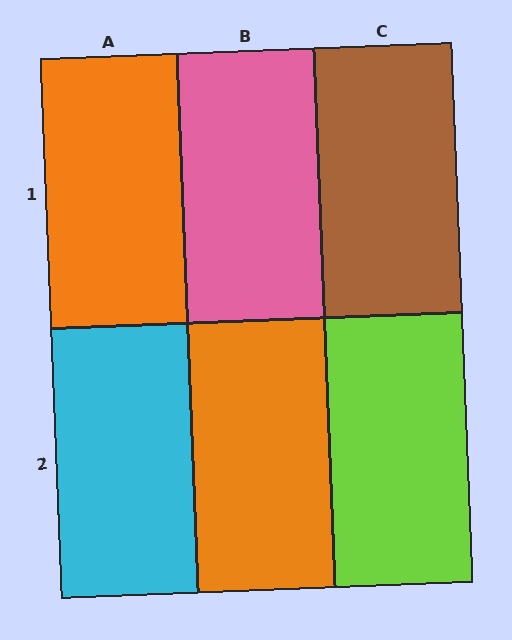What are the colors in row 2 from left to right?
Cyan, orange, lime.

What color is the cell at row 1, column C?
Brown.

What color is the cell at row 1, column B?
Pink.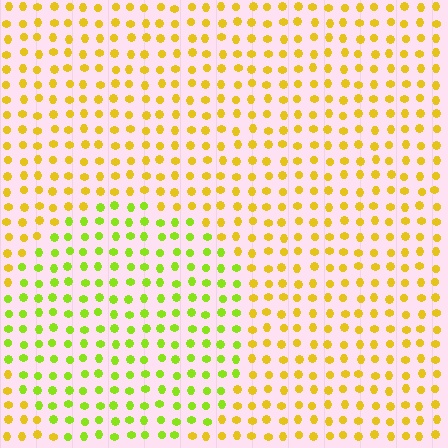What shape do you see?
I see a circle.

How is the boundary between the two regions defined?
The boundary is defined purely by a slight shift in hue (about 37 degrees). Spacing, size, and orientation are identical on both sides.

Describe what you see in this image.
The image is filled with small yellow elements in a uniform arrangement. A circle-shaped region is visible where the elements are tinted to a slightly different hue, forming a subtle color boundary.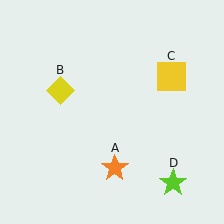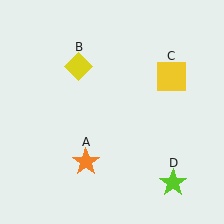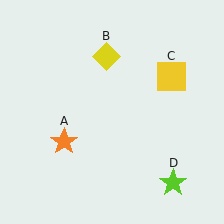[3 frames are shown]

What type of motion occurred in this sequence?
The orange star (object A), yellow diamond (object B) rotated clockwise around the center of the scene.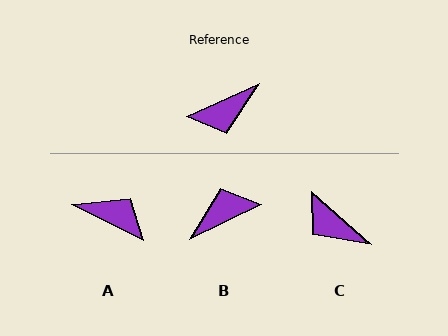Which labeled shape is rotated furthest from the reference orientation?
B, about 178 degrees away.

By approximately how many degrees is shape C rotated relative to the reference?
Approximately 66 degrees clockwise.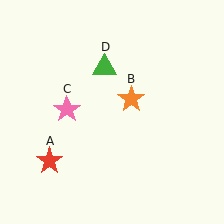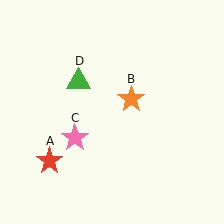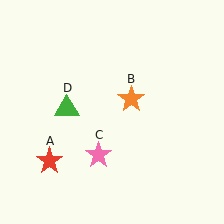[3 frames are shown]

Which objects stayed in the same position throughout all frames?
Red star (object A) and orange star (object B) remained stationary.